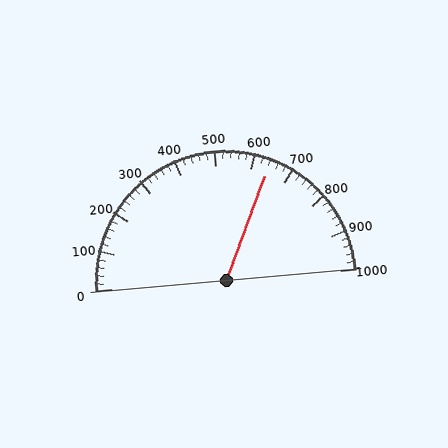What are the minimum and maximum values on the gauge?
The gauge ranges from 0 to 1000.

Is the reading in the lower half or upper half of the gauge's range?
The reading is in the upper half of the range (0 to 1000).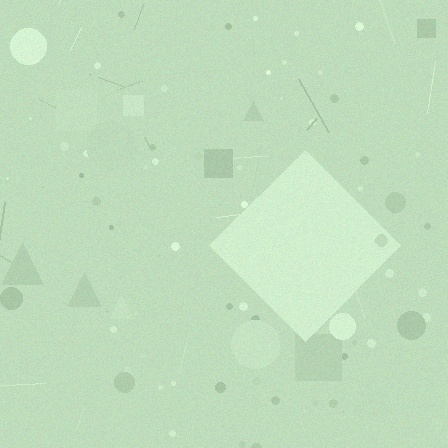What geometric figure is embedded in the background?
A diamond is embedded in the background.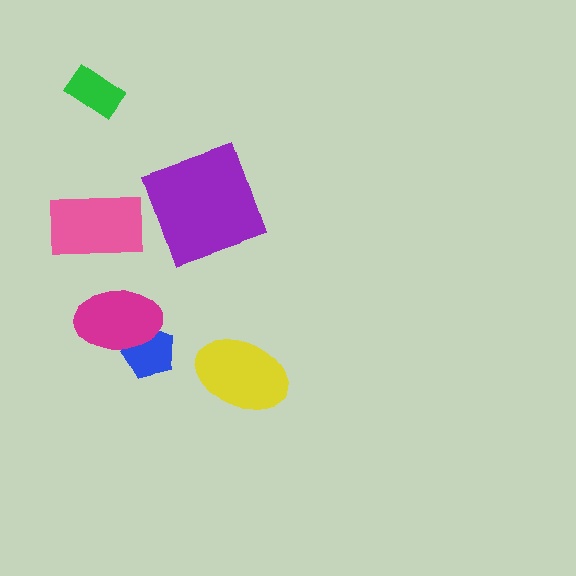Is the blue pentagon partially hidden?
Yes, it is partially covered by another shape.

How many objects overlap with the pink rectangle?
0 objects overlap with the pink rectangle.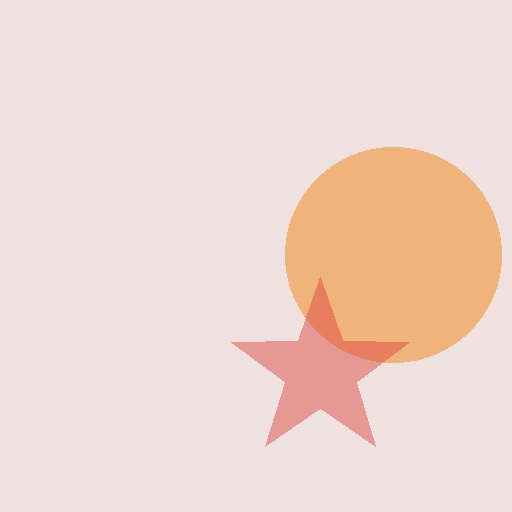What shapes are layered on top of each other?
The layered shapes are: an orange circle, a red star.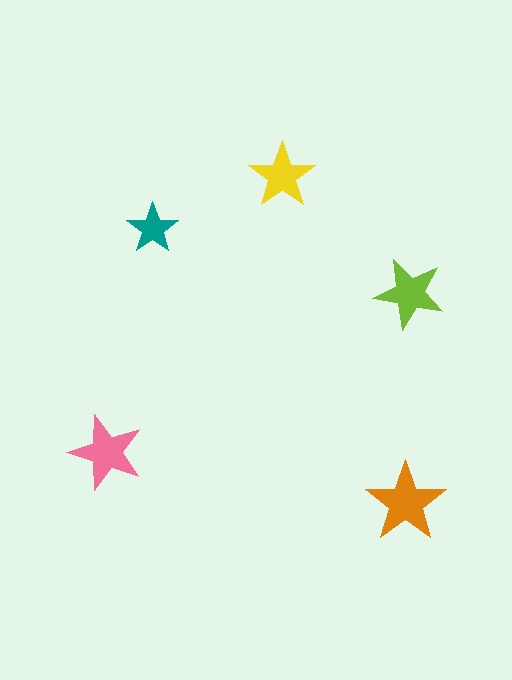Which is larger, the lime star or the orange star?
The orange one.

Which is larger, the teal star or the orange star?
The orange one.